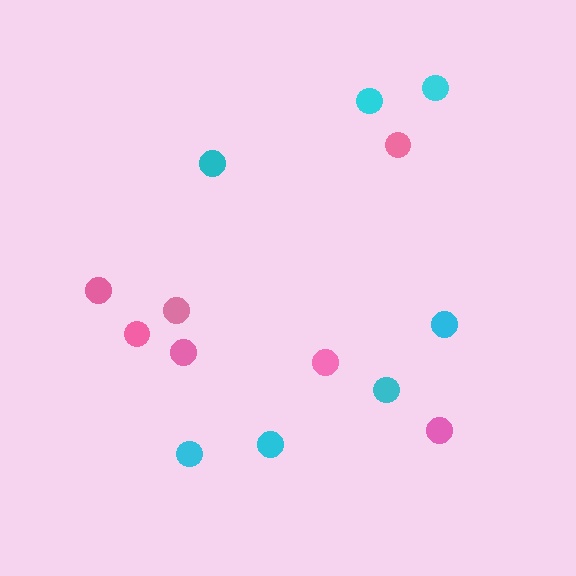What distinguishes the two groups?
There are 2 groups: one group of pink circles (7) and one group of cyan circles (7).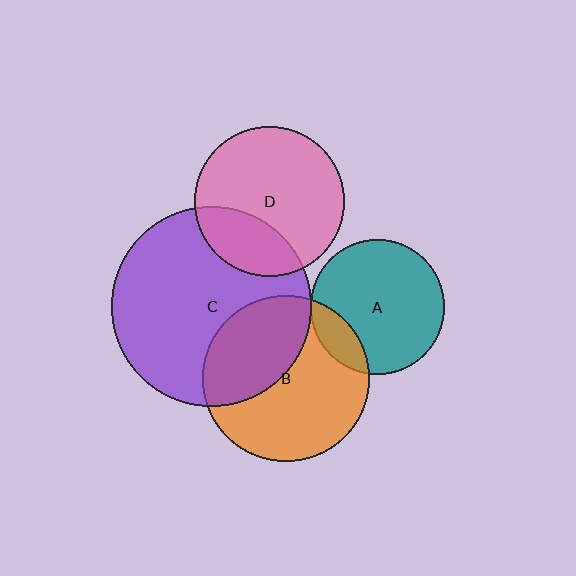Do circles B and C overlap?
Yes.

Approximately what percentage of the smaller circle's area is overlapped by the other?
Approximately 40%.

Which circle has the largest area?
Circle C (purple).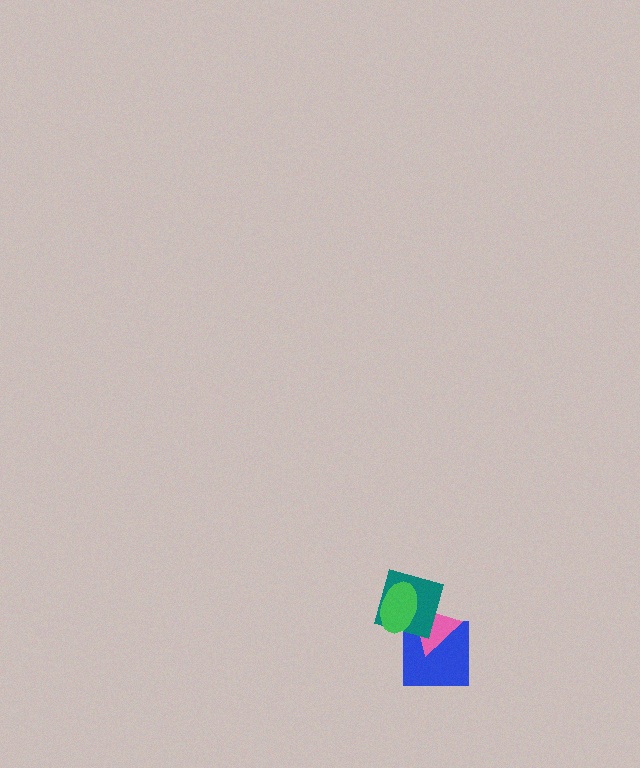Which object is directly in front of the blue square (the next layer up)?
The pink triangle is directly in front of the blue square.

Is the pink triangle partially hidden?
Yes, it is partially covered by another shape.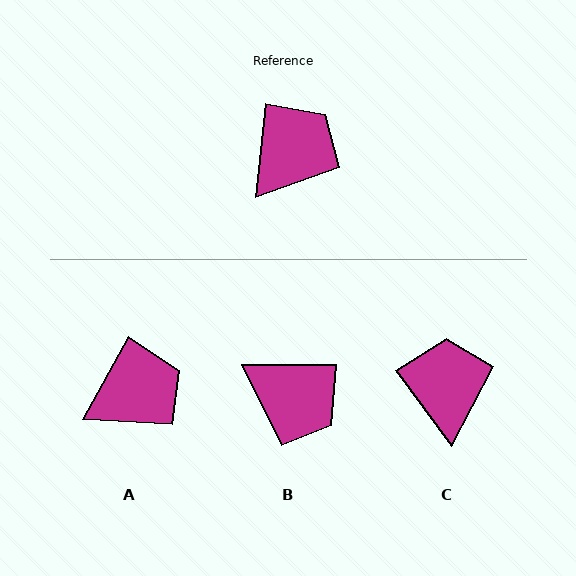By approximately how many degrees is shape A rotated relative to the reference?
Approximately 23 degrees clockwise.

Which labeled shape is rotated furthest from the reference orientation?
B, about 83 degrees away.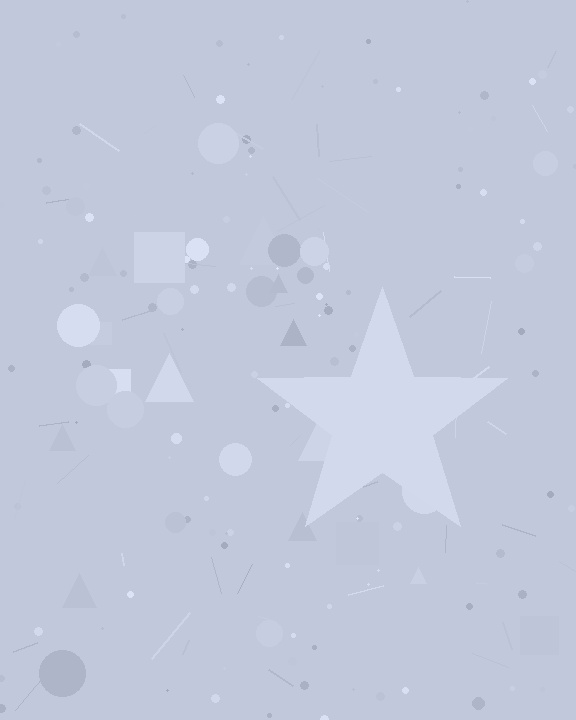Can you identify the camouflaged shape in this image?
The camouflaged shape is a star.